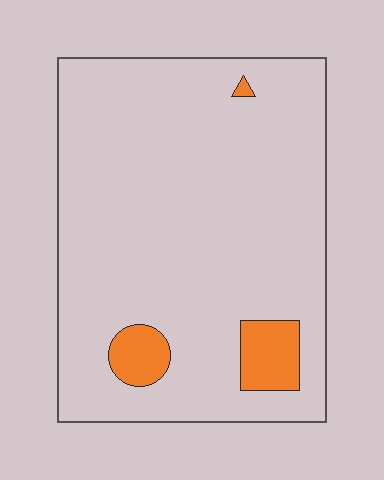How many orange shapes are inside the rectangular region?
3.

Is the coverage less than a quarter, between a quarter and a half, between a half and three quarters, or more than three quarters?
Less than a quarter.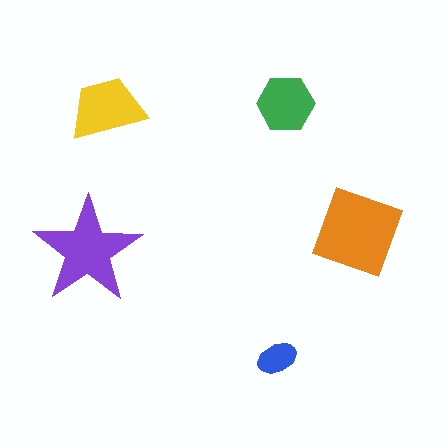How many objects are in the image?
There are 5 objects in the image.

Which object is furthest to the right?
The orange square is rightmost.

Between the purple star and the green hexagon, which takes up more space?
The purple star.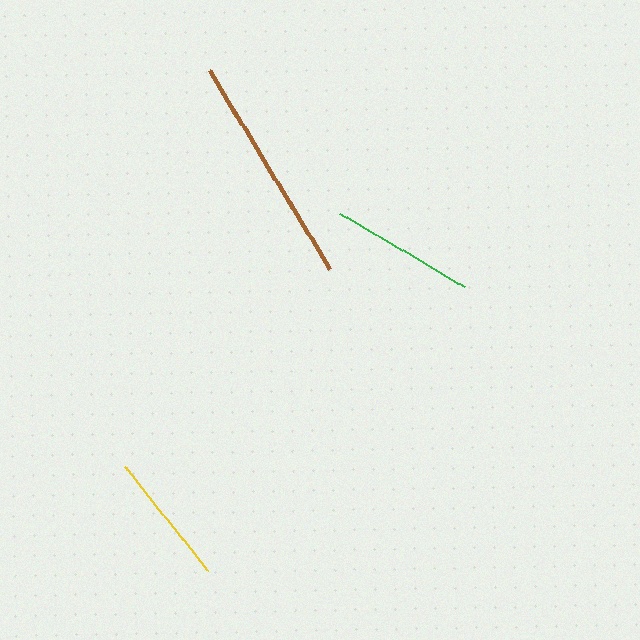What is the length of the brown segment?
The brown segment is approximately 233 pixels long.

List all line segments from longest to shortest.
From longest to shortest: brown, green, yellow.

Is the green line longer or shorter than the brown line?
The brown line is longer than the green line.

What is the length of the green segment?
The green segment is approximately 146 pixels long.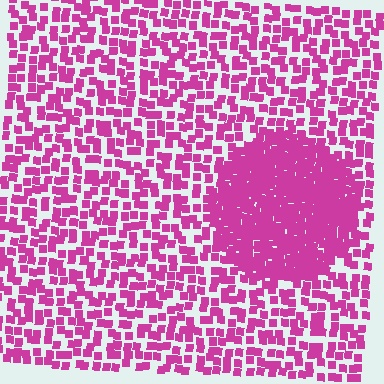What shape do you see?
I see a circle.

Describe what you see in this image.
The image contains small magenta elements arranged at two different densities. A circle-shaped region is visible where the elements are more densely packed than the surrounding area.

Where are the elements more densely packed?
The elements are more densely packed inside the circle boundary.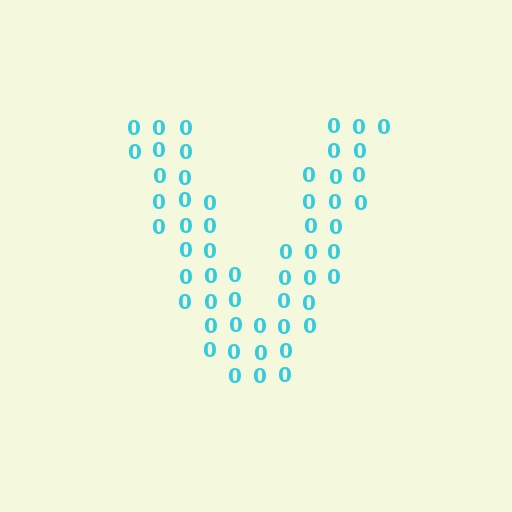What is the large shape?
The large shape is the letter V.